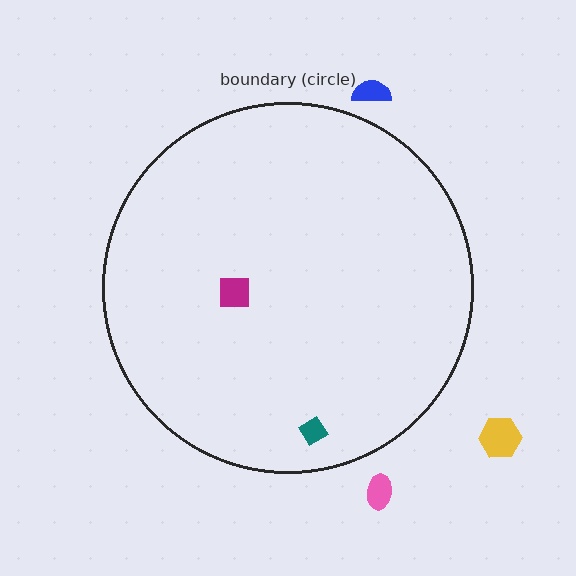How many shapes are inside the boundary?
2 inside, 3 outside.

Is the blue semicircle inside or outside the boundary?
Outside.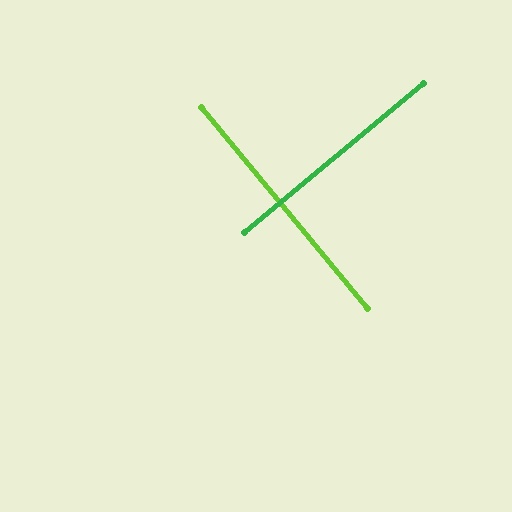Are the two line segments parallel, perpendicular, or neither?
Perpendicular — they meet at approximately 90°.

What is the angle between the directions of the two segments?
Approximately 90 degrees.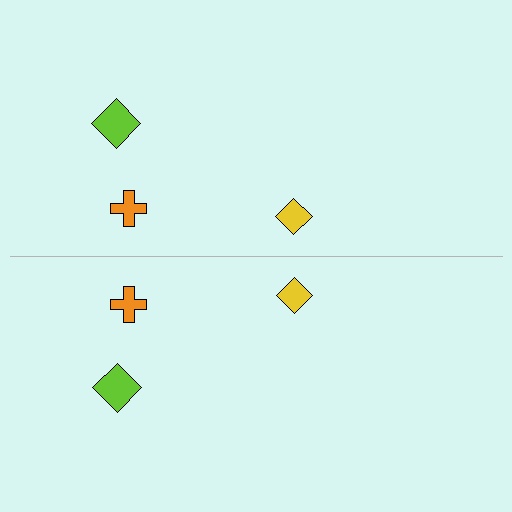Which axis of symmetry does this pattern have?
The pattern has a horizontal axis of symmetry running through the center of the image.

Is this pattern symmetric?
Yes, this pattern has bilateral (reflection) symmetry.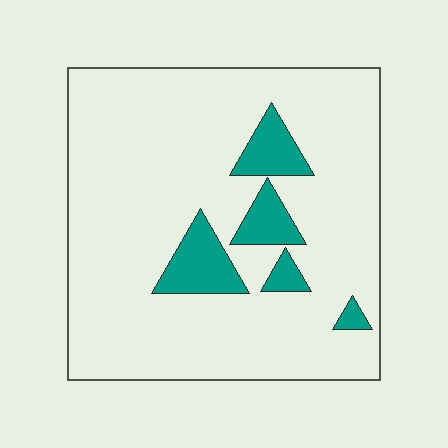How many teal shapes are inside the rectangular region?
5.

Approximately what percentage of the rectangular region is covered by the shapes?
Approximately 10%.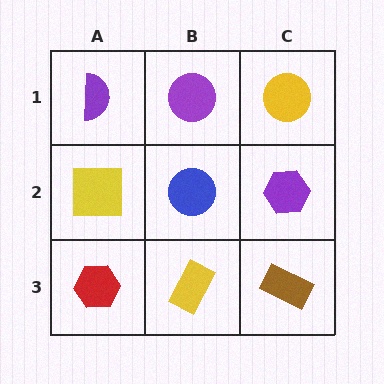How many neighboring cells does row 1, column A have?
2.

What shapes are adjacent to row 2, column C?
A yellow circle (row 1, column C), a brown rectangle (row 3, column C), a blue circle (row 2, column B).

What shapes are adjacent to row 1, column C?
A purple hexagon (row 2, column C), a purple circle (row 1, column B).